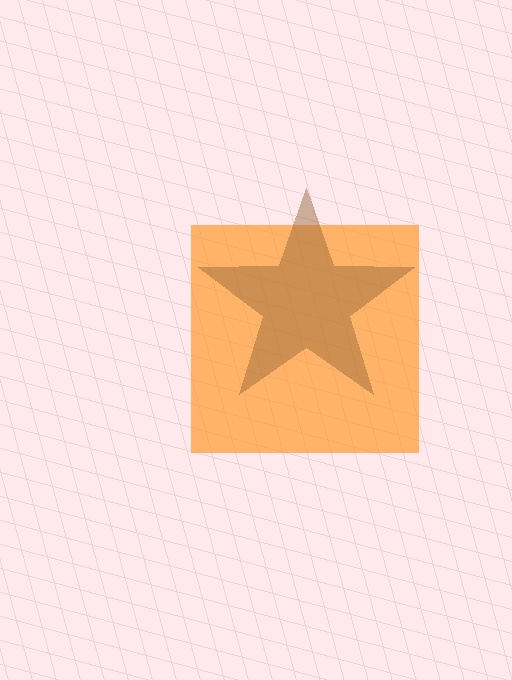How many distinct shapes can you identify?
There are 2 distinct shapes: an orange square, a brown star.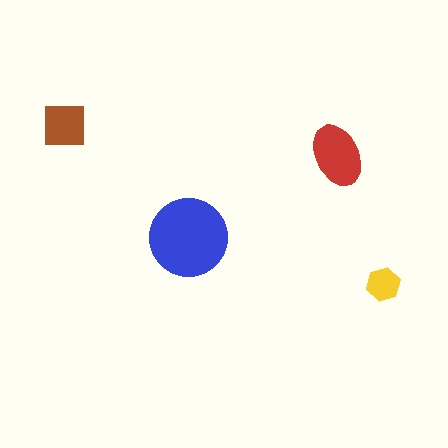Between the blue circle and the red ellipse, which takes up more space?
The blue circle.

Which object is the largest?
The blue circle.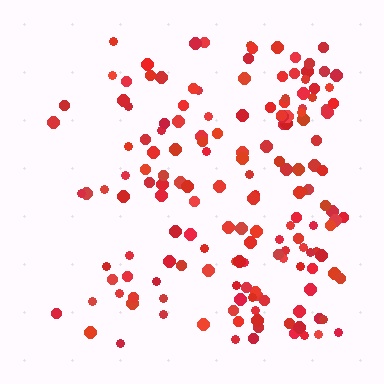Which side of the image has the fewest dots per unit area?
The left.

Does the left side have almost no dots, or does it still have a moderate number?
Still a moderate number, just noticeably fewer than the right.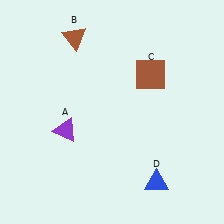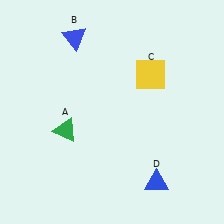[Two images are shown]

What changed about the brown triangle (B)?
In Image 1, B is brown. In Image 2, it changed to blue.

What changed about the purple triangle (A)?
In Image 1, A is purple. In Image 2, it changed to green.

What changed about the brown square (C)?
In Image 1, C is brown. In Image 2, it changed to yellow.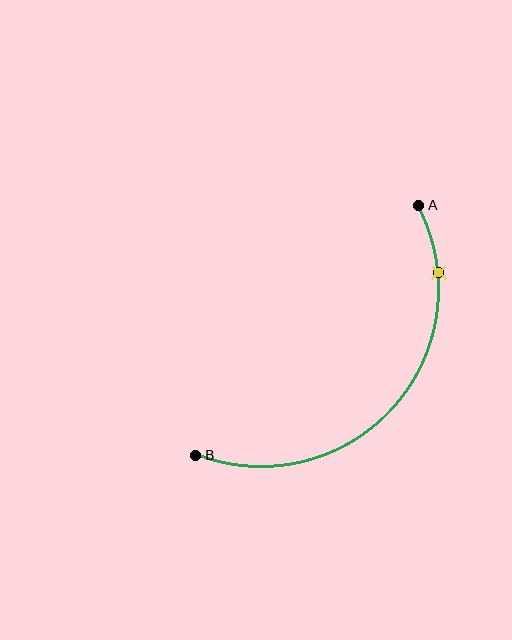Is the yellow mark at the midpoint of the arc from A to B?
No. The yellow mark lies on the arc but is closer to endpoint A. The arc midpoint would be at the point on the curve equidistant along the arc from both A and B.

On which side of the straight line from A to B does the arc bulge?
The arc bulges below and to the right of the straight line connecting A and B.